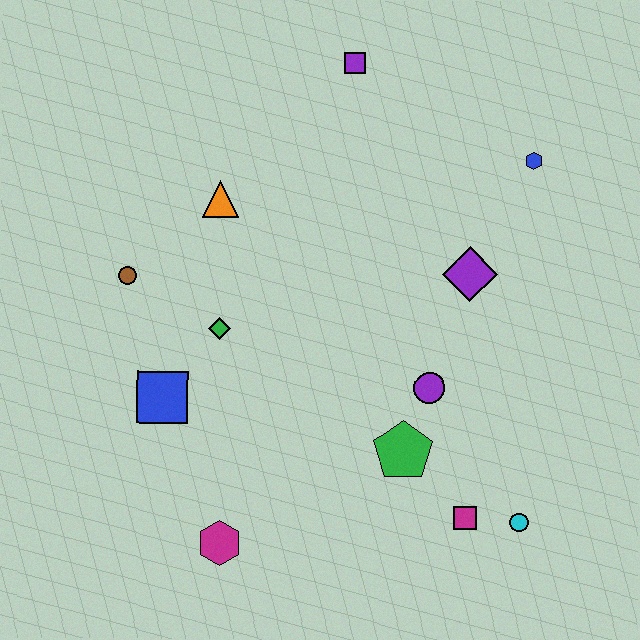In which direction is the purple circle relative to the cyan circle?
The purple circle is above the cyan circle.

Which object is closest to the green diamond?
The blue square is closest to the green diamond.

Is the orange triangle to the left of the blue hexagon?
Yes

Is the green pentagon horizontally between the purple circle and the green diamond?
Yes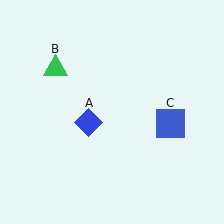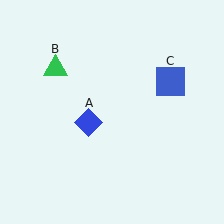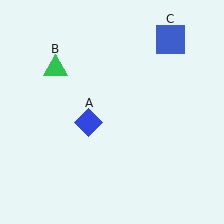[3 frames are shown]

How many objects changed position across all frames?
1 object changed position: blue square (object C).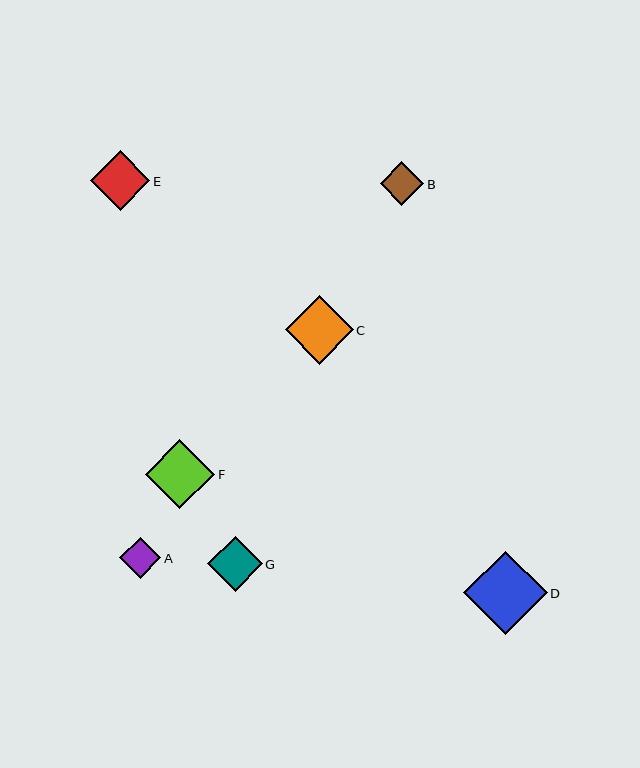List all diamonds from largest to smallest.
From largest to smallest: D, F, C, E, G, B, A.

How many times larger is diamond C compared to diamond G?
Diamond C is approximately 1.2 times the size of diamond G.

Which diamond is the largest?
Diamond D is the largest with a size of approximately 84 pixels.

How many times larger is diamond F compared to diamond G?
Diamond F is approximately 1.3 times the size of diamond G.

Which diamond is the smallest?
Diamond A is the smallest with a size of approximately 41 pixels.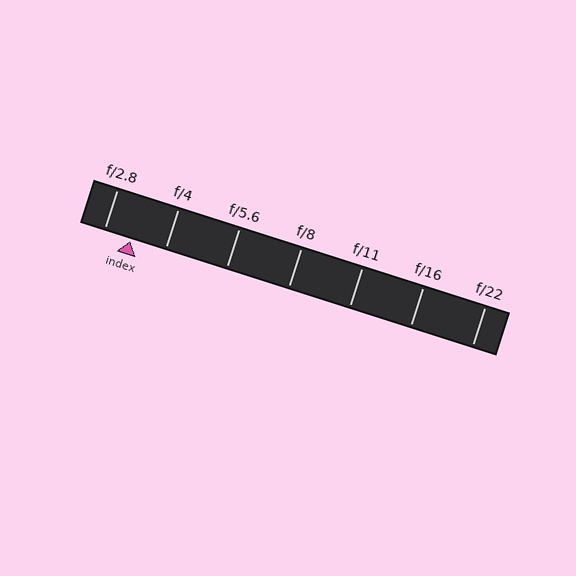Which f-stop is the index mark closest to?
The index mark is closest to f/2.8.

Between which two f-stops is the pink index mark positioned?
The index mark is between f/2.8 and f/4.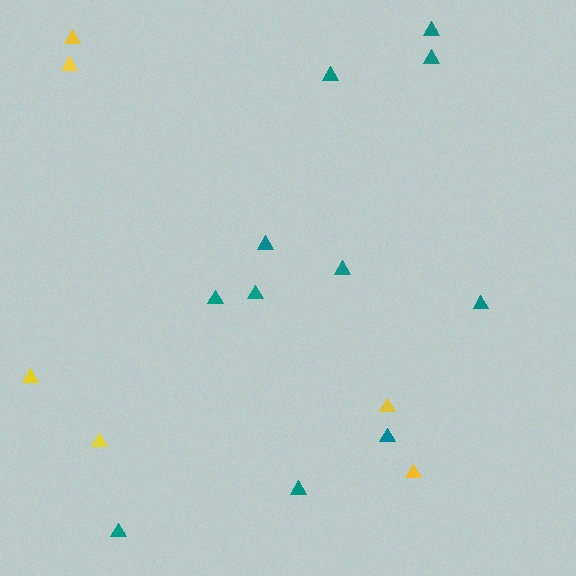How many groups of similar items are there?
There are 2 groups: one group of teal triangles (11) and one group of yellow triangles (6).